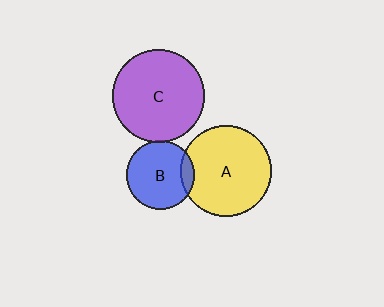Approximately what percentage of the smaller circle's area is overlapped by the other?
Approximately 5%.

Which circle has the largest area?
Circle C (purple).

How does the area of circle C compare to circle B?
Approximately 1.8 times.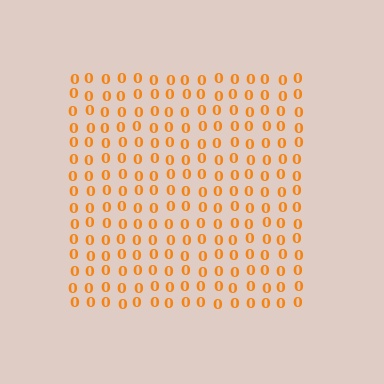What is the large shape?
The large shape is a square.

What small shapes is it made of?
It is made of small digit 0's.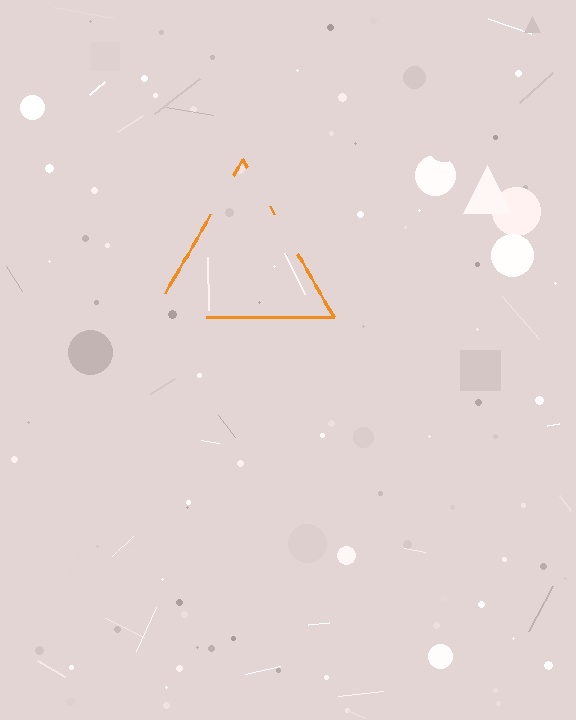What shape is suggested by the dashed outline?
The dashed outline suggests a triangle.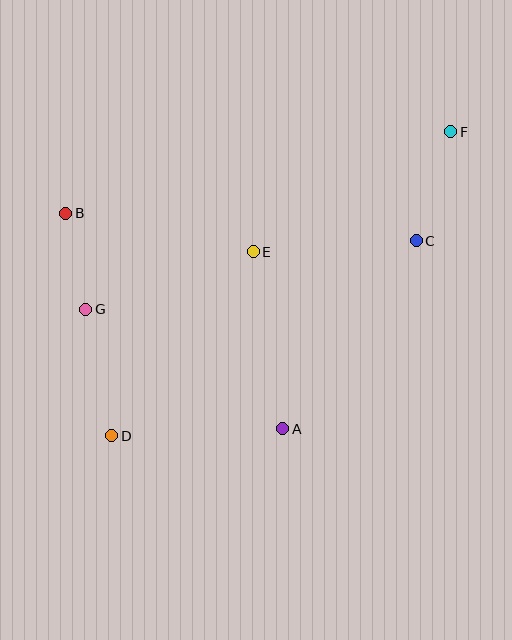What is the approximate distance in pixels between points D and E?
The distance between D and E is approximately 232 pixels.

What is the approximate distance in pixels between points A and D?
The distance between A and D is approximately 171 pixels.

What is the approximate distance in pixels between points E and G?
The distance between E and G is approximately 177 pixels.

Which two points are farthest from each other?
Points D and F are farthest from each other.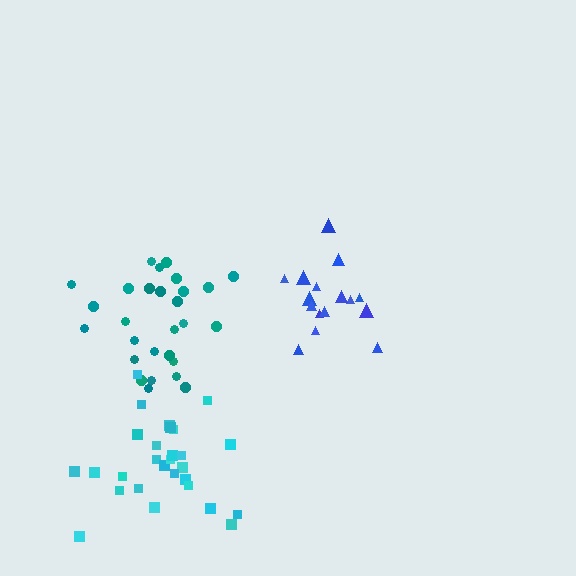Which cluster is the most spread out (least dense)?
Teal.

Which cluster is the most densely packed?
Cyan.